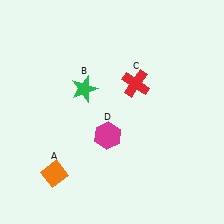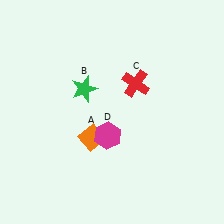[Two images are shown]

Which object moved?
The orange diamond (A) moved right.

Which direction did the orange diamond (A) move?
The orange diamond (A) moved right.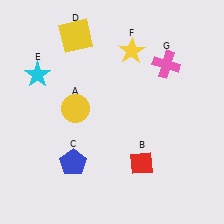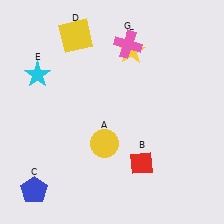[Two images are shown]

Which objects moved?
The objects that moved are: the yellow circle (A), the blue pentagon (C), the pink cross (G).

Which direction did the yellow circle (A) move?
The yellow circle (A) moved down.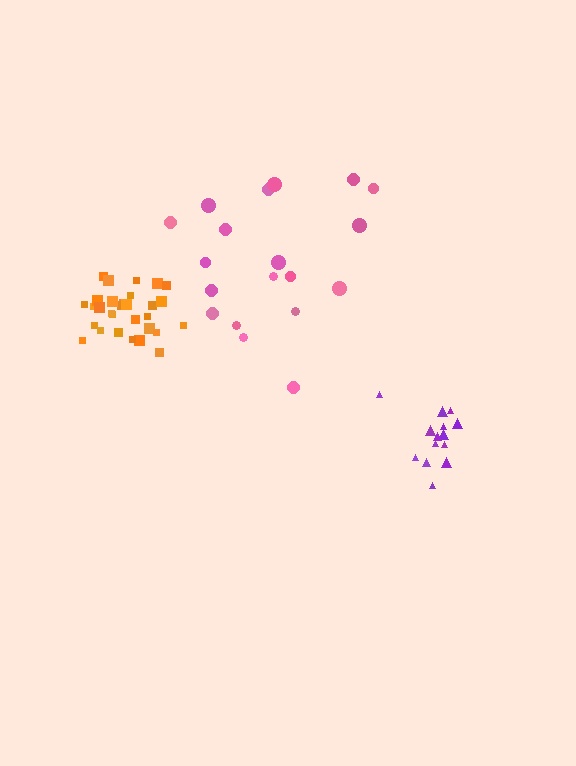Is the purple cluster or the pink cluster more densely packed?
Purple.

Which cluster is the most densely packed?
Orange.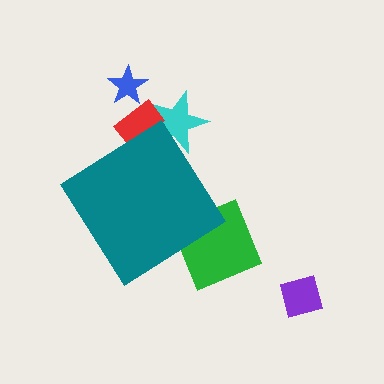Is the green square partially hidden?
Yes, the green square is partially hidden behind the teal diamond.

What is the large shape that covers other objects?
A teal diamond.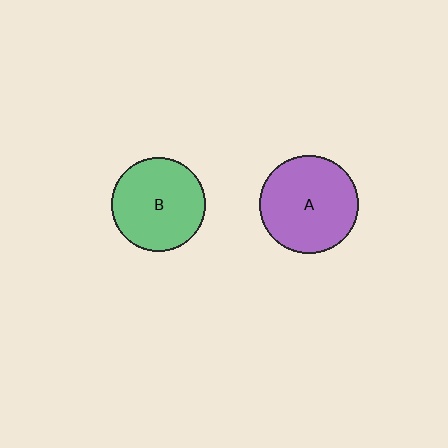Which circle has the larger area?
Circle A (purple).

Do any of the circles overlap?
No, none of the circles overlap.